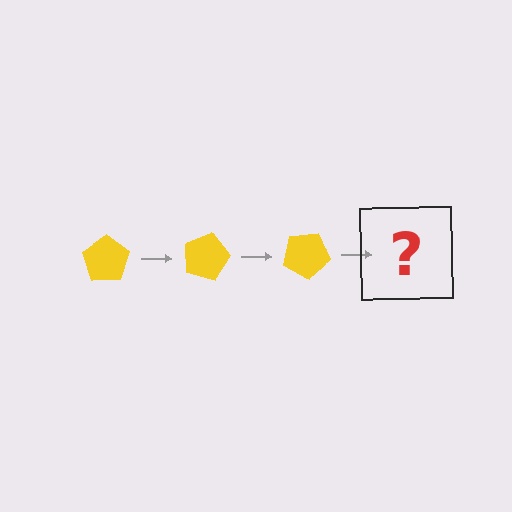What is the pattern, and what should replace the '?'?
The pattern is that the pentagon rotates 15 degrees each step. The '?' should be a yellow pentagon rotated 45 degrees.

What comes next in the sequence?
The next element should be a yellow pentagon rotated 45 degrees.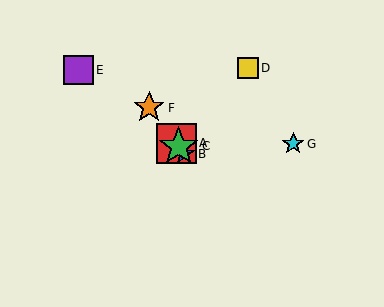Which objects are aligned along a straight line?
Objects A, B, C, F are aligned along a straight line.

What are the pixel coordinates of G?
Object G is at (293, 144).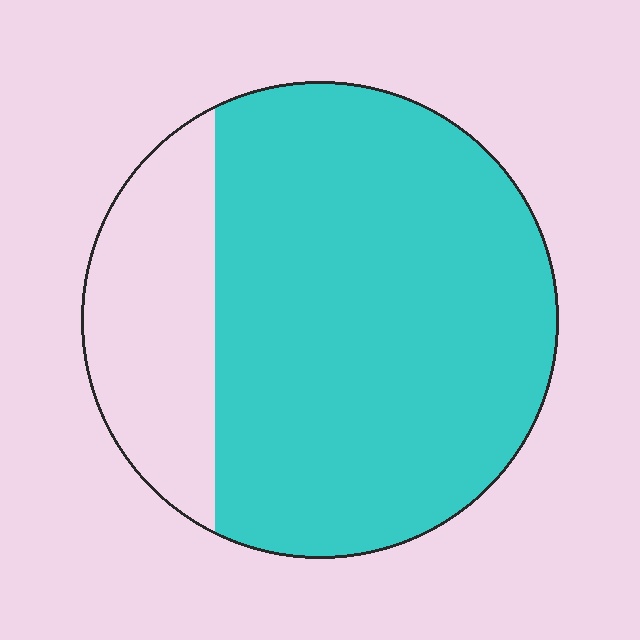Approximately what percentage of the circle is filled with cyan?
Approximately 75%.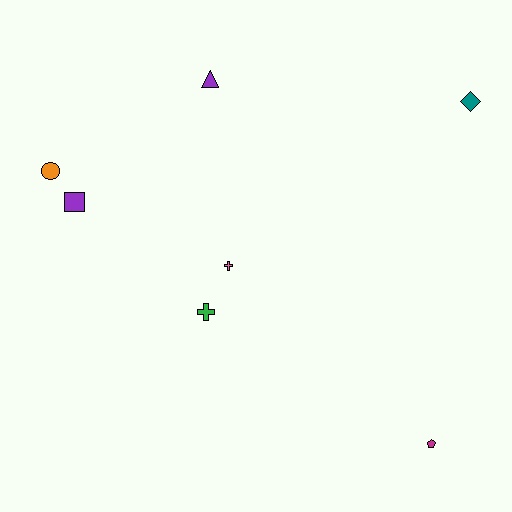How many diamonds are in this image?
There is 1 diamond.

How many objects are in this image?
There are 7 objects.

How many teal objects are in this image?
There is 1 teal object.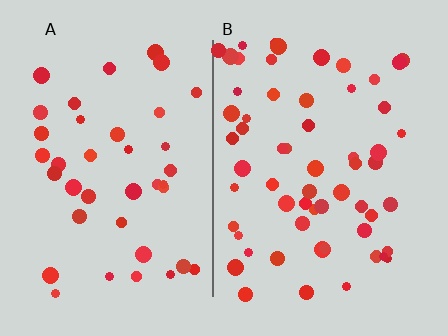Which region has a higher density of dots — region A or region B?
B (the right).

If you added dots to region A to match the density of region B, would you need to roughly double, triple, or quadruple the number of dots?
Approximately double.